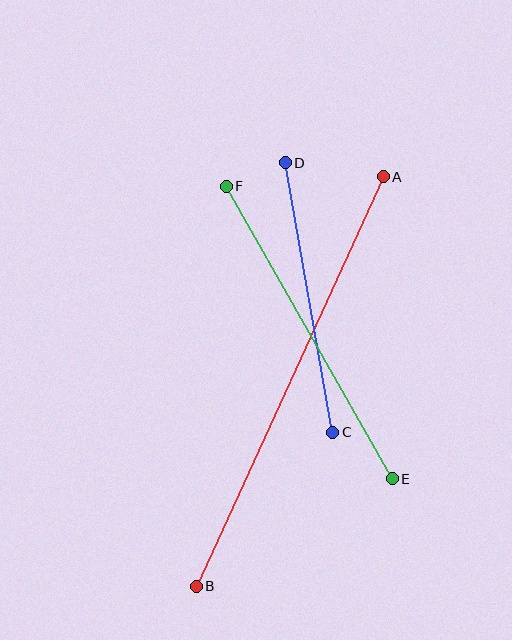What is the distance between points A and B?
The distance is approximately 450 pixels.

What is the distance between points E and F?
The distance is approximately 336 pixels.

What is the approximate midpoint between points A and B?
The midpoint is at approximately (290, 381) pixels.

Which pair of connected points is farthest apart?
Points A and B are farthest apart.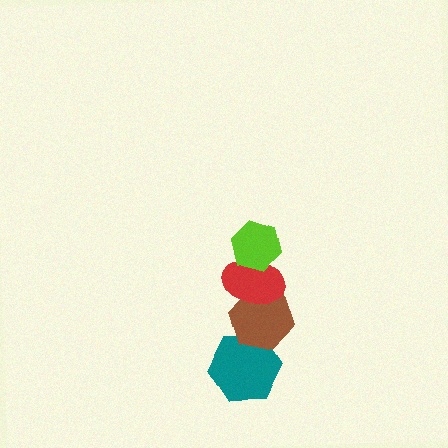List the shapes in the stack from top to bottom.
From top to bottom: the lime hexagon, the red ellipse, the brown hexagon, the teal hexagon.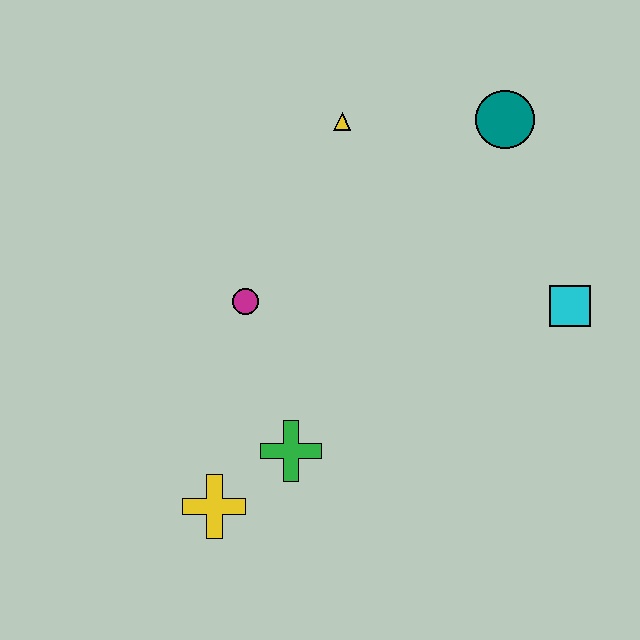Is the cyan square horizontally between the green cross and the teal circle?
No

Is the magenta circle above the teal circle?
No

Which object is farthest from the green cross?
The teal circle is farthest from the green cross.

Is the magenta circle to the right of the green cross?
No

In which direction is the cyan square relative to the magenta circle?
The cyan square is to the right of the magenta circle.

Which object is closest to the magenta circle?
The green cross is closest to the magenta circle.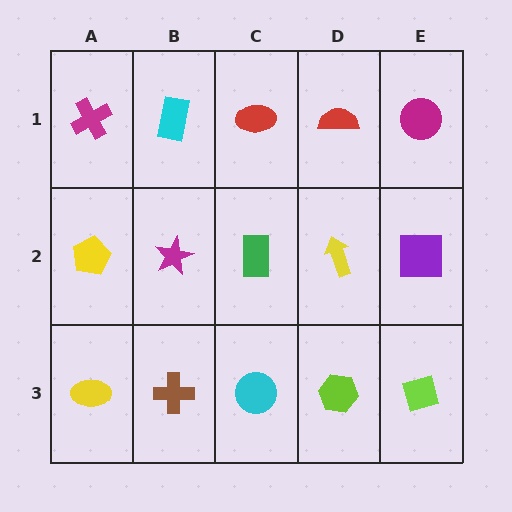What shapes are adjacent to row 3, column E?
A purple square (row 2, column E), a lime hexagon (row 3, column D).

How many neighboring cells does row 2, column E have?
3.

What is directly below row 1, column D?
A yellow arrow.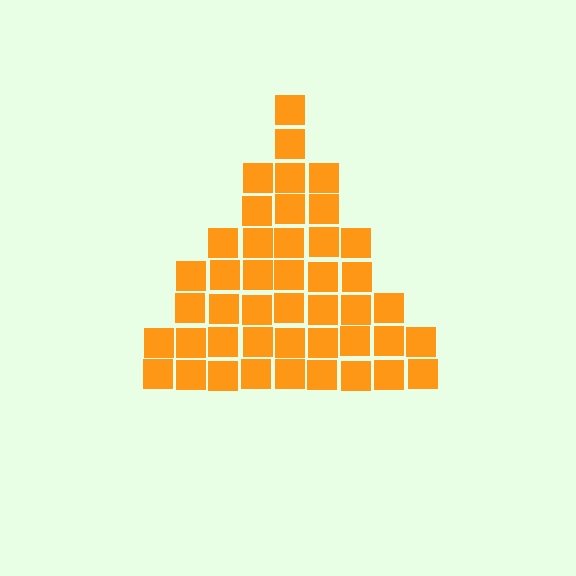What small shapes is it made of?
It is made of small squares.